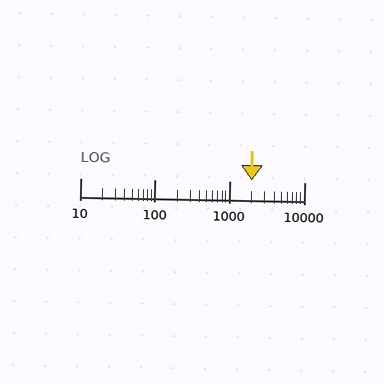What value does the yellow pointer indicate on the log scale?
The pointer indicates approximately 2000.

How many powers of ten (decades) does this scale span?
The scale spans 3 decades, from 10 to 10000.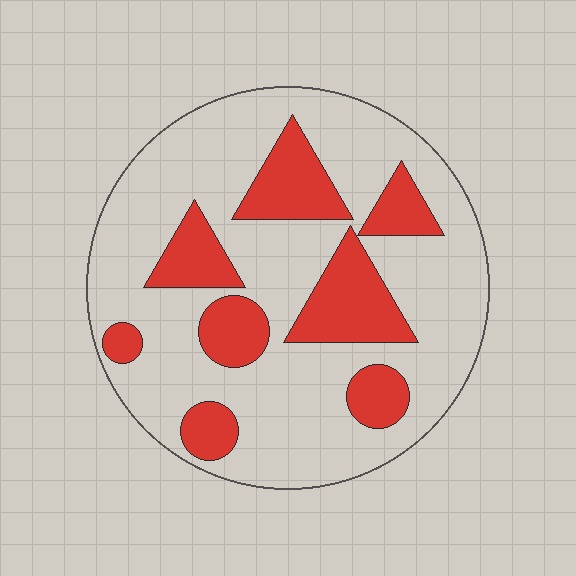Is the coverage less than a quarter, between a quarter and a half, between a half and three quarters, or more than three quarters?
Between a quarter and a half.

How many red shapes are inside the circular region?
8.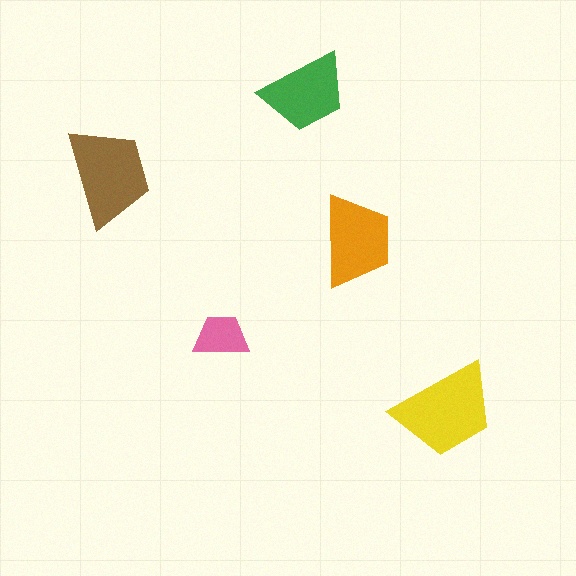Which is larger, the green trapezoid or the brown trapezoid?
The brown one.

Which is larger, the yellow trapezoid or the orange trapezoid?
The yellow one.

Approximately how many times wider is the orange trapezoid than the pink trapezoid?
About 1.5 times wider.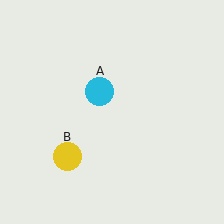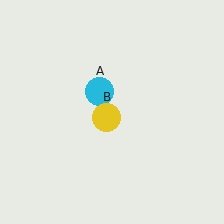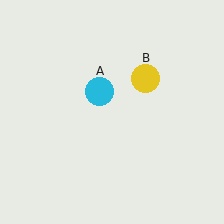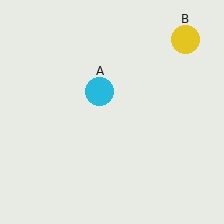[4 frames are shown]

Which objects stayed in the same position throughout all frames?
Cyan circle (object A) remained stationary.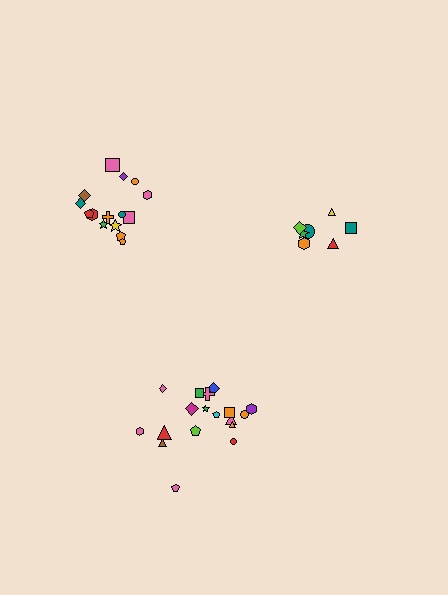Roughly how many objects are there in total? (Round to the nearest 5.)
Roughly 40 objects in total.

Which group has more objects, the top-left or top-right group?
The top-left group.